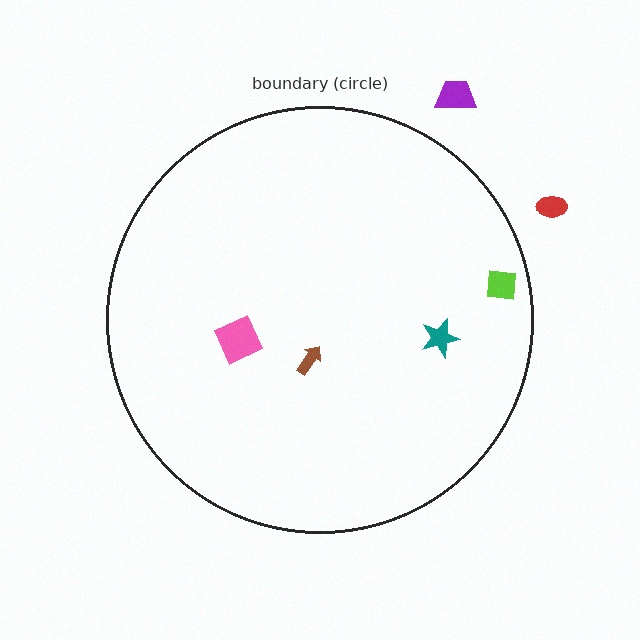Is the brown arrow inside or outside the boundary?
Inside.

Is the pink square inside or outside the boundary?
Inside.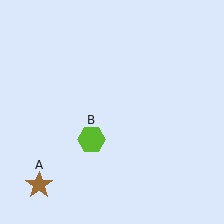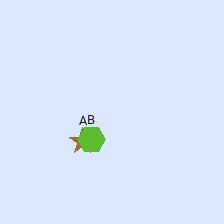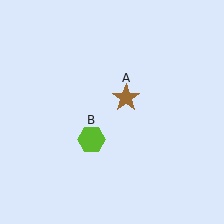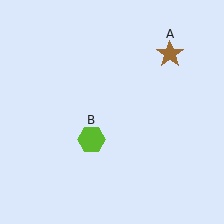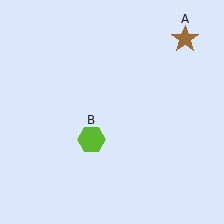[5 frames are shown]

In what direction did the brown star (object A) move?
The brown star (object A) moved up and to the right.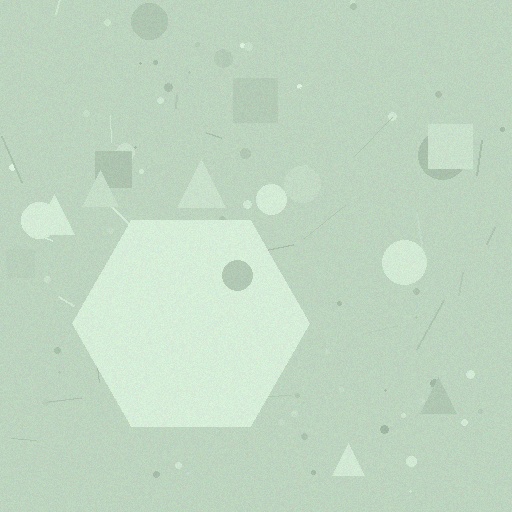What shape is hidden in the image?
A hexagon is hidden in the image.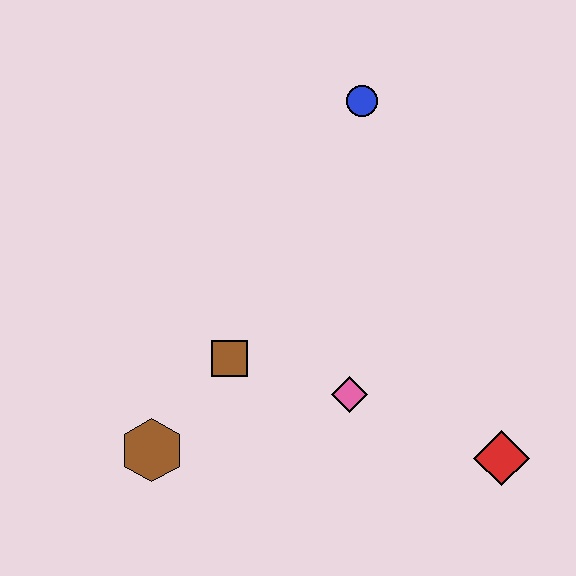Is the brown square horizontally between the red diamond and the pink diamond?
No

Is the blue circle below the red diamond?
No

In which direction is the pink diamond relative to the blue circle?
The pink diamond is below the blue circle.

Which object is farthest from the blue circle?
The brown hexagon is farthest from the blue circle.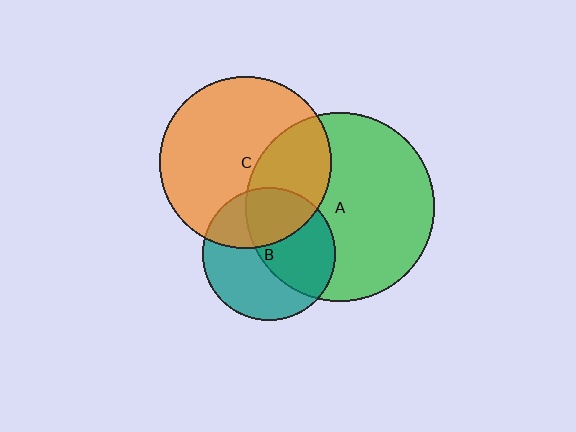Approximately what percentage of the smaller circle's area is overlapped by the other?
Approximately 35%.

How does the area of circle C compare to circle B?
Approximately 1.7 times.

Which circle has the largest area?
Circle A (green).